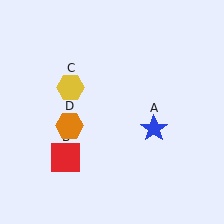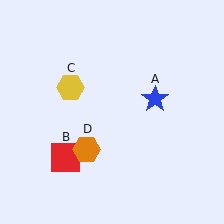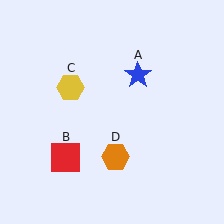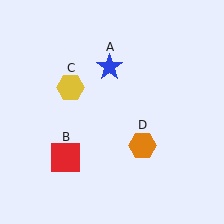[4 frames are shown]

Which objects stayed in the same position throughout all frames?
Red square (object B) and yellow hexagon (object C) remained stationary.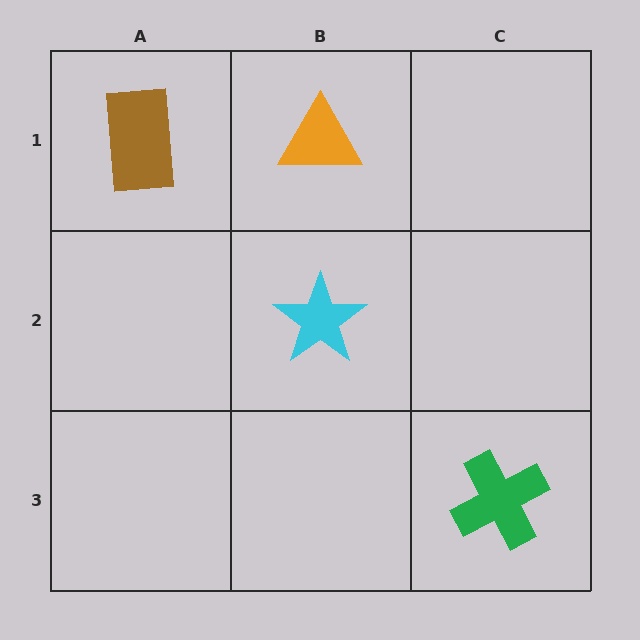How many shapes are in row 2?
1 shape.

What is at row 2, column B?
A cyan star.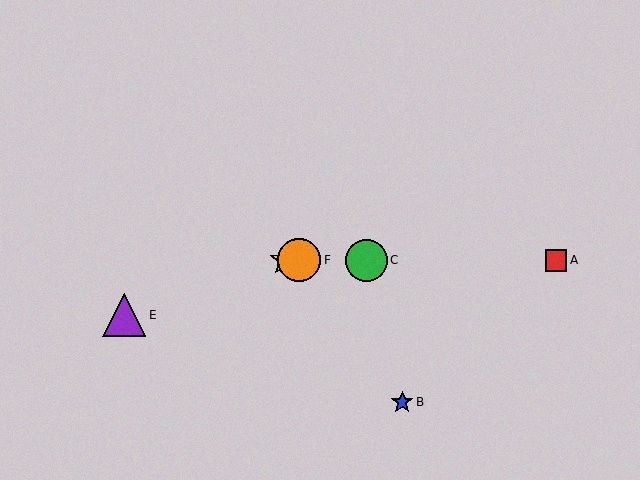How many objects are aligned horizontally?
4 objects (A, C, D, F) are aligned horizontally.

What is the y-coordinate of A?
Object A is at y≈260.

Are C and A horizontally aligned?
Yes, both are at y≈260.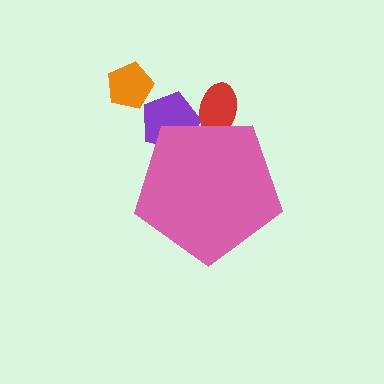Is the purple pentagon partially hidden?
Yes, the purple pentagon is partially hidden behind the pink pentagon.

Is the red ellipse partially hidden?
Yes, the red ellipse is partially hidden behind the pink pentagon.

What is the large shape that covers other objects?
A pink pentagon.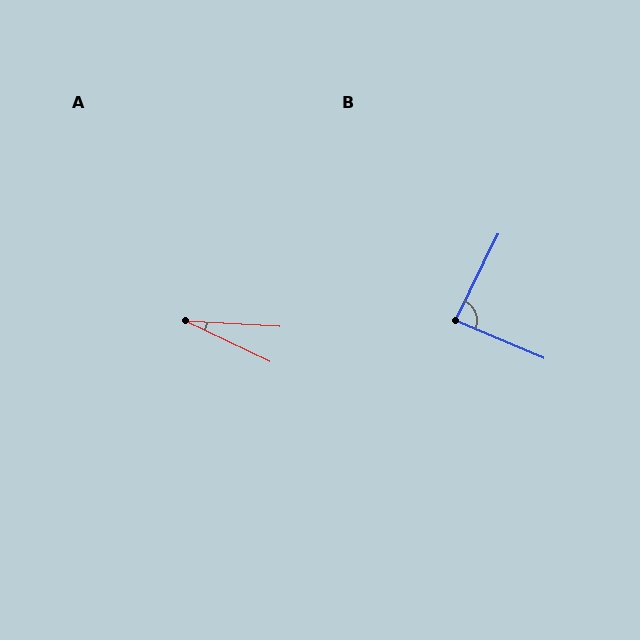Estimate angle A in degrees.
Approximately 23 degrees.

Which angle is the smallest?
A, at approximately 23 degrees.